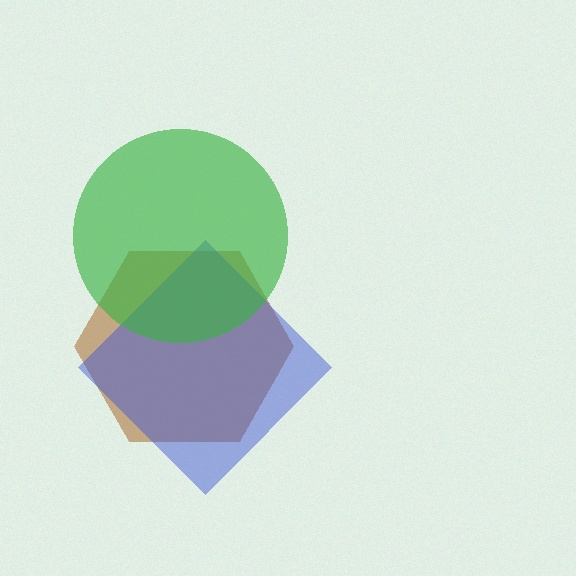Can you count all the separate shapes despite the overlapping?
Yes, there are 3 separate shapes.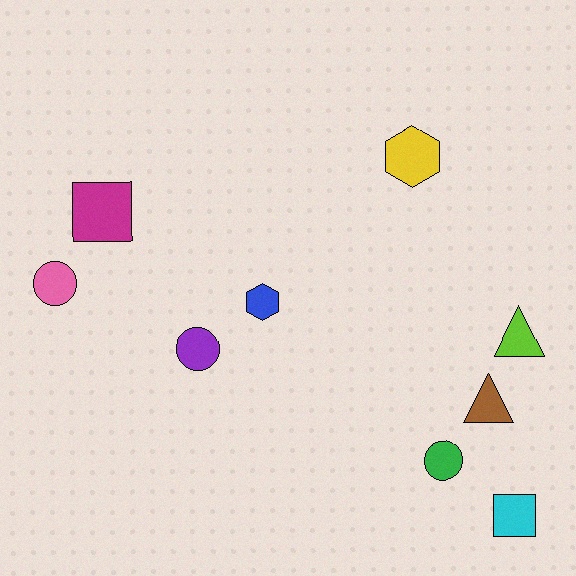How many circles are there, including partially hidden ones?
There are 3 circles.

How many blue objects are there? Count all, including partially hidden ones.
There is 1 blue object.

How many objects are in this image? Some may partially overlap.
There are 9 objects.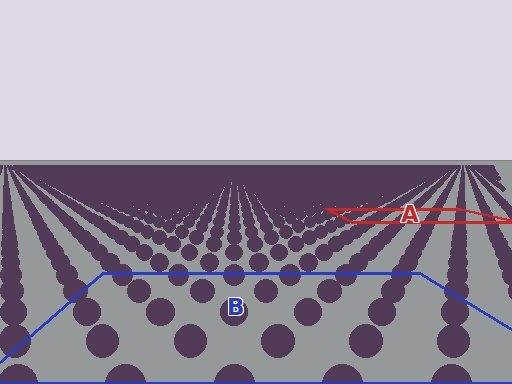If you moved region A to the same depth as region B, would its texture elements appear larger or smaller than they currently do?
They would appear larger. At a closer depth, the same texture elements are projected at a bigger on-screen size.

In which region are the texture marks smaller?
The texture marks are smaller in region A, because it is farther away.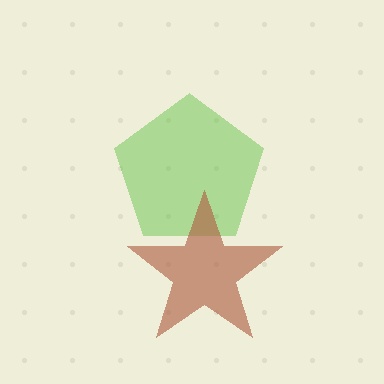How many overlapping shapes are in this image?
There are 2 overlapping shapes in the image.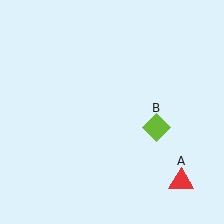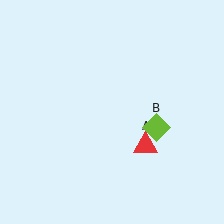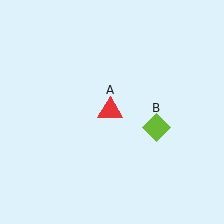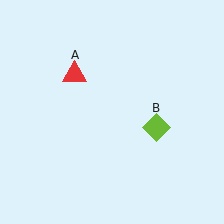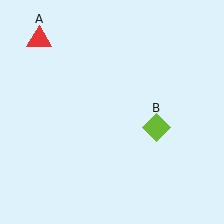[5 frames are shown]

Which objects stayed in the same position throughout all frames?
Lime diamond (object B) remained stationary.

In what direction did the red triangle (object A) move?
The red triangle (object A) moved up and to the left.